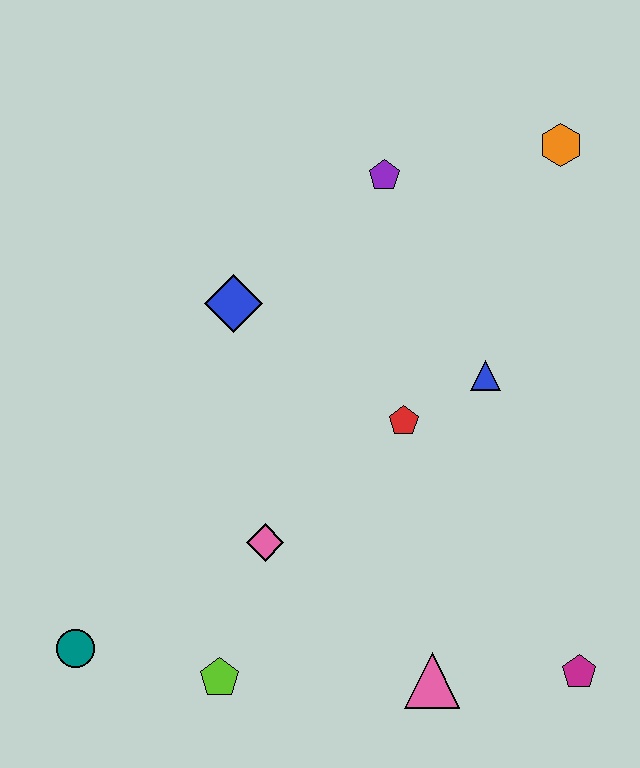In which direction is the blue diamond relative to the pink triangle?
The blue diamond is above the pink triangle.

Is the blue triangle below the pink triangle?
No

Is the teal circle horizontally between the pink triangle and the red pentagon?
No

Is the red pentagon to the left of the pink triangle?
Yes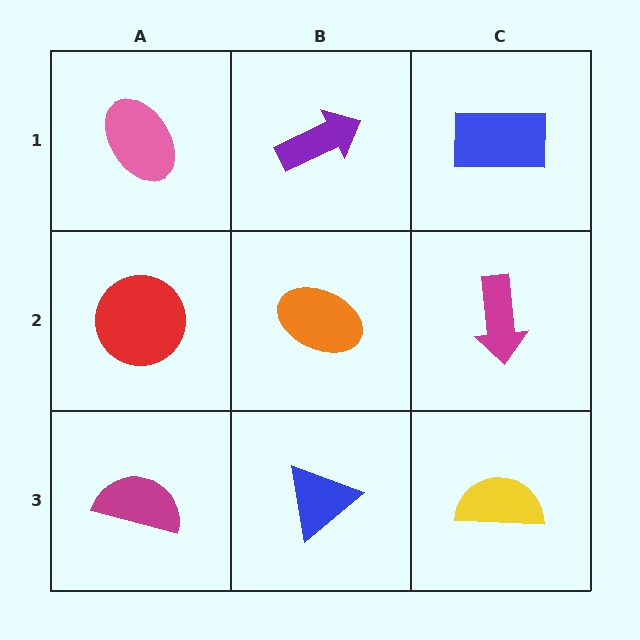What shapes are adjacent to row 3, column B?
An orange ellipse (row 2, column B), a magenta semicircle (row 3, column A), a yellow semicircle (row 3, column C).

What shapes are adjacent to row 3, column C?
A magenta arrow (row 2, column C), a blue triangle (row 3, column B).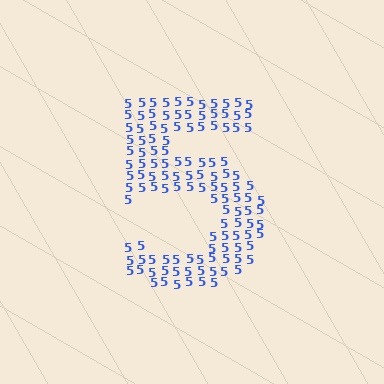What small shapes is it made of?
It is made of small digit 5's.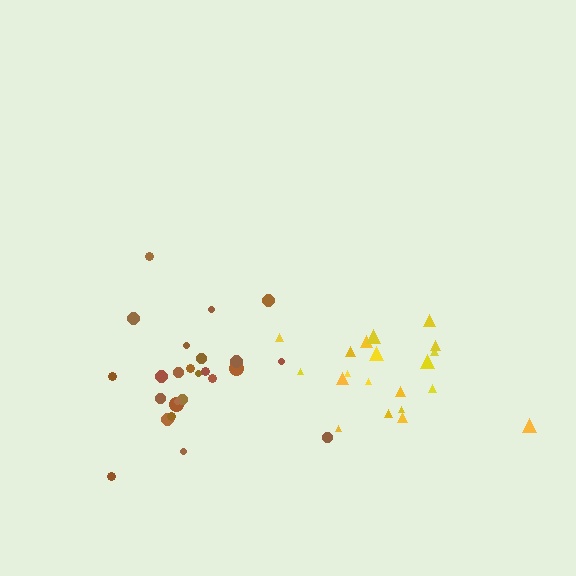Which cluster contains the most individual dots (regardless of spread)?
Brown (25).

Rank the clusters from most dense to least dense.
brown, yellow.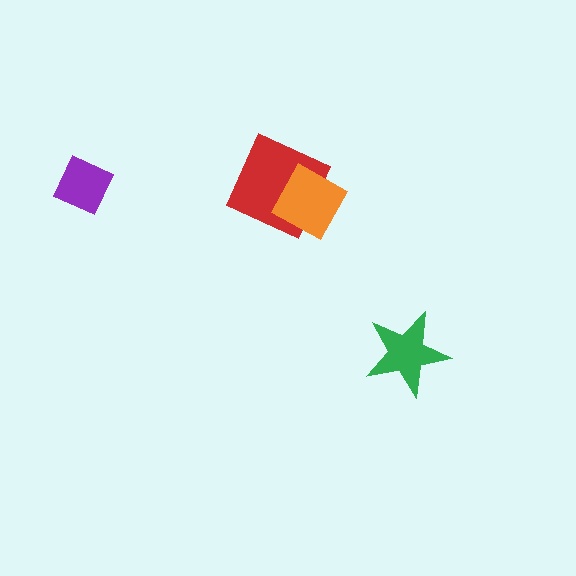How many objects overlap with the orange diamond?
1 object overlaps with the orange diamond.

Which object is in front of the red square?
The orange diamond is in front of the red square.